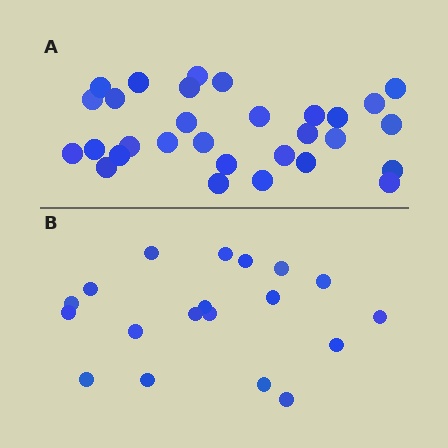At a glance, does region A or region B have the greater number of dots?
Region A (the top region) has more dots.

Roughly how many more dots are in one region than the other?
Region A has roughly 12 or so more dots than region B.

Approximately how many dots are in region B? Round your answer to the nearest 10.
About 20 dots. (The exact count is 19, which rounds to 20.)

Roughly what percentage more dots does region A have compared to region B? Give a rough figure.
About 60% more.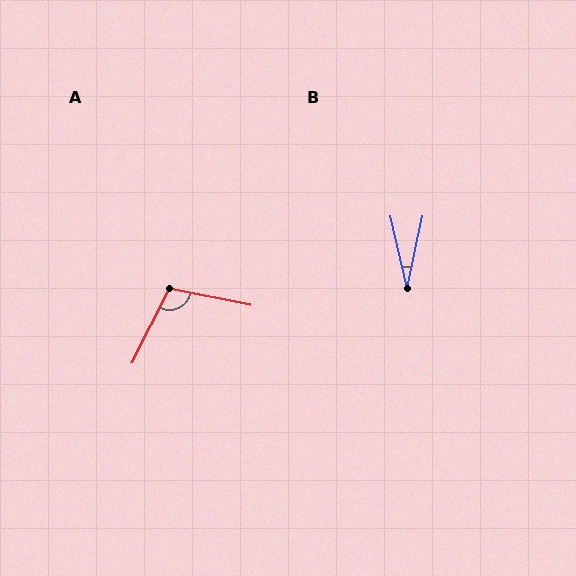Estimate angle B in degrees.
Approximately 25 degrees.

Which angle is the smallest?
B, at approximately 25 degrees.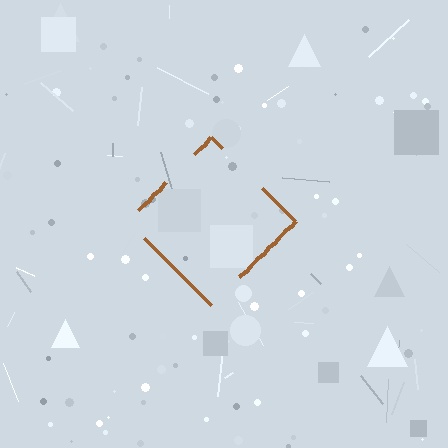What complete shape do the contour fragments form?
The contour fragments form a diamond.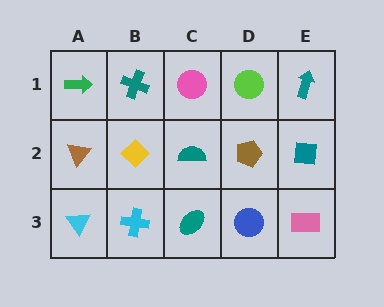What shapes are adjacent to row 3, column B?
A yellow diamond (row 2, column B), a cyan triangle (row 3, column A), a teal ellipse (row 3, column C).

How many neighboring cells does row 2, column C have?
4.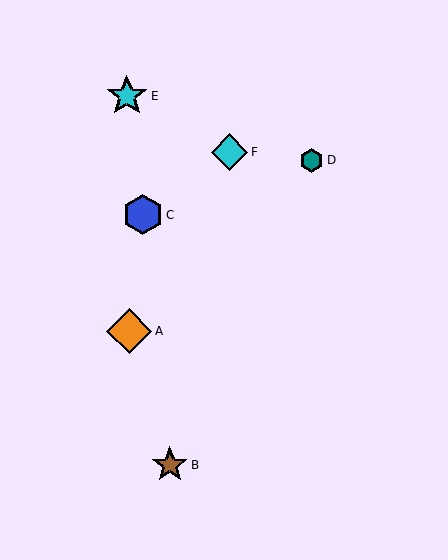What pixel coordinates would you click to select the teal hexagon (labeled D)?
Click at (312, 160) to select the teal hexagon D.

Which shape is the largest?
The orange diamond (labeled A) is the largest.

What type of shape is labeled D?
Shape D is a teal hexagon.